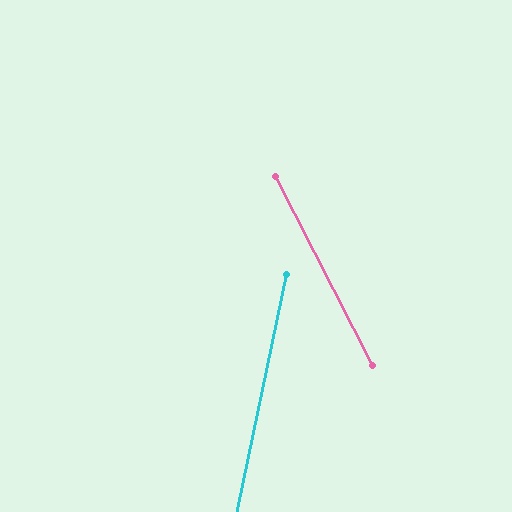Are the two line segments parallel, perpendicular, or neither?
Neither parallel nor perpendicular — they differ by about 39°.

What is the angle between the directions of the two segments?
Approximately 39 degrees.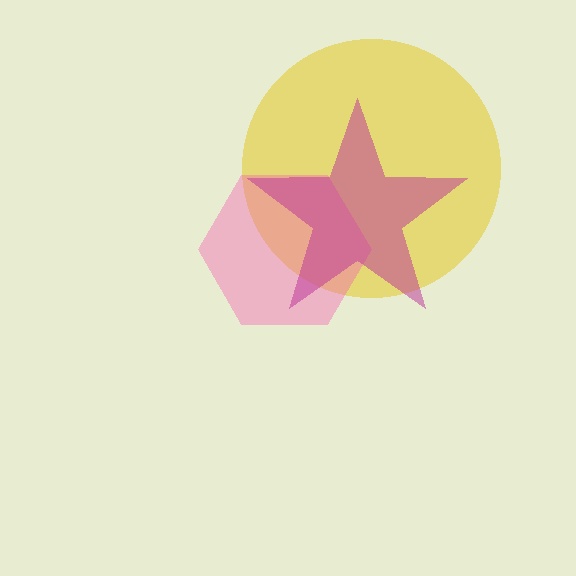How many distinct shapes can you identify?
There are 3 distinct shapes: a yellow circle, a pink hexagon, a magenta star.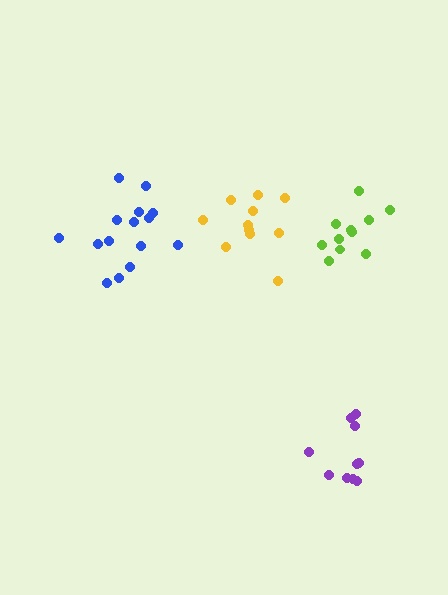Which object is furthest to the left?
The blue cluster is leftmost.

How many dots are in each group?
Group 1: 11 dots, Group 2: 11 dots, Group 3: 15 dots, Group 4: 10 dots (47 total).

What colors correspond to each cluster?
The clusters are colored: lime, yellow, blue, purple.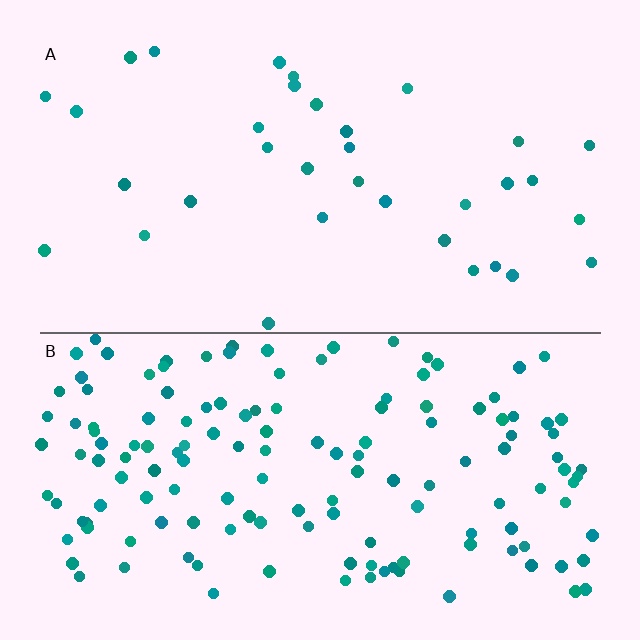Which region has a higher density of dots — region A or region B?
B (the bottom).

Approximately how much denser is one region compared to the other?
Approximately 4.3× — region B over region A.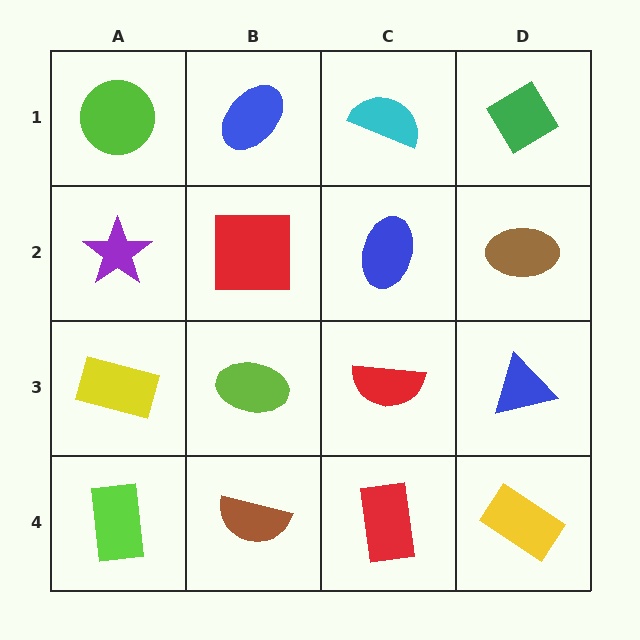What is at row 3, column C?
A red semicircle.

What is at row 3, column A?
A yellow rectangle.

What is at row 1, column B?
A blue ellipse.